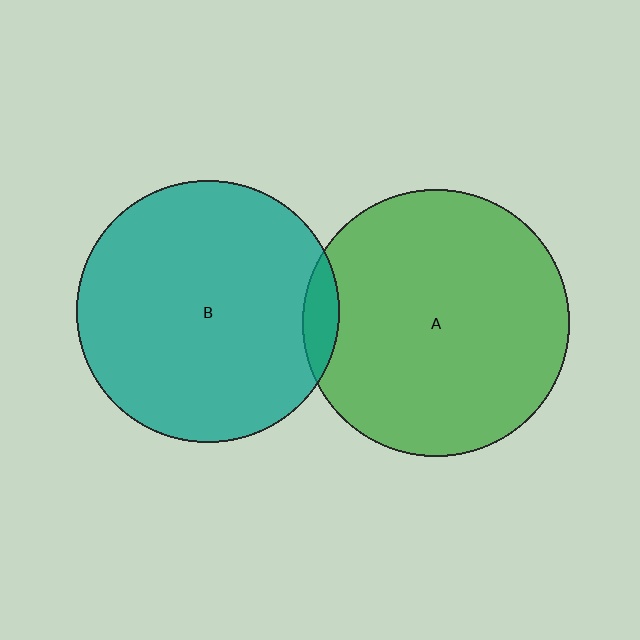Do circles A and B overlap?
Yes.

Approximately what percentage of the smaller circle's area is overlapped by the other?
Approximately 5%.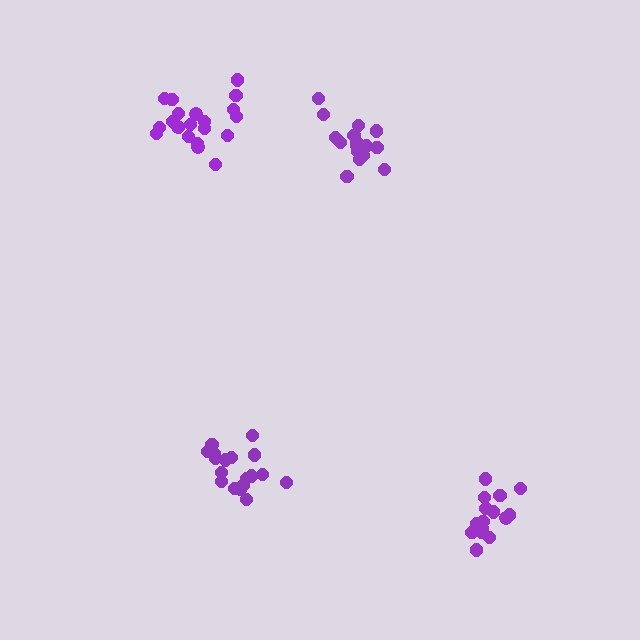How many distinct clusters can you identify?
There are 4 distinct clusters.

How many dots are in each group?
Group 1: 21 dots, Group 2: 17 dots, Group 3: 16 dots, Group 4: 18 dots (72 total).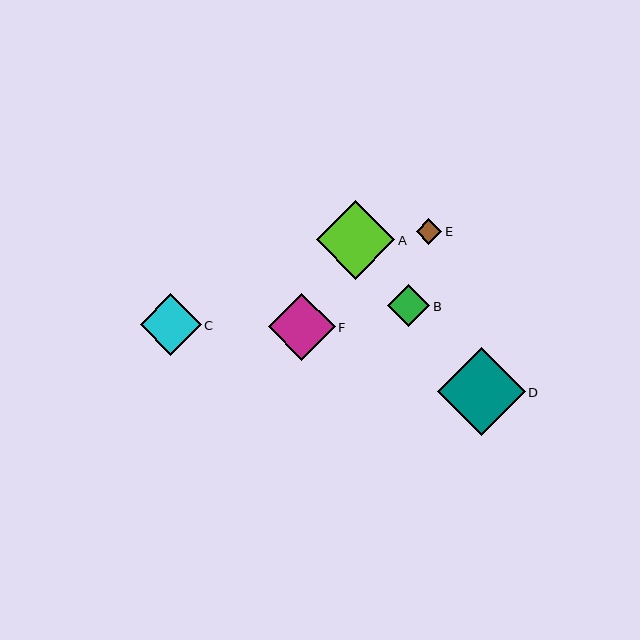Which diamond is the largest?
Diamond D is the largest with a size of approximately 88 pixels.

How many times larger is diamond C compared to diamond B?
Diamond C is approximately 1.4 times the size of diamond B.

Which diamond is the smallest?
Diamond E is the smallest with a size of approximately 25 pixels.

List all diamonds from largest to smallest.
From largest to smallest: D, A, F, C, B, E.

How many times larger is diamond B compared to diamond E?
Diamond B is approximately 1.7 times the size of diamond E.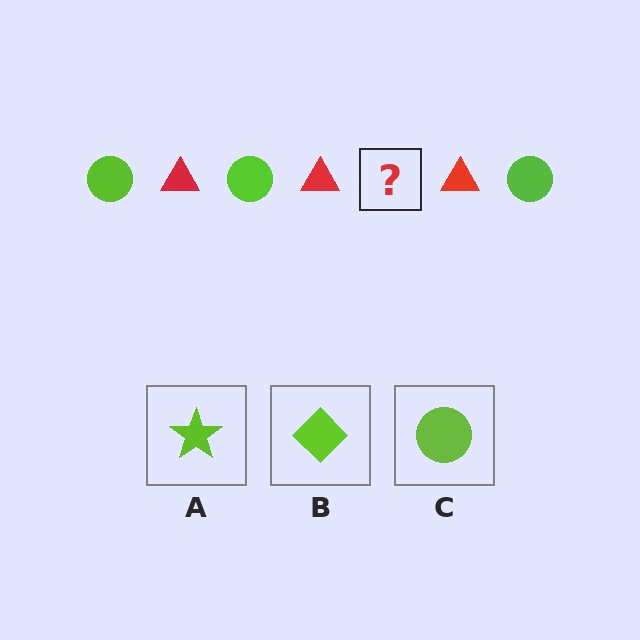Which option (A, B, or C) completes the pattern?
C.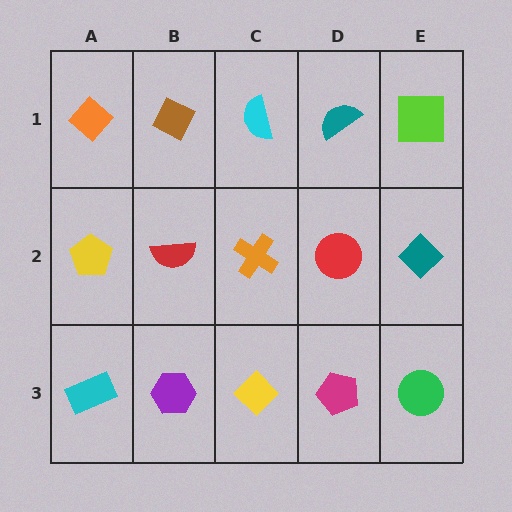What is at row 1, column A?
An orange diamond.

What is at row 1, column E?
A lime square.